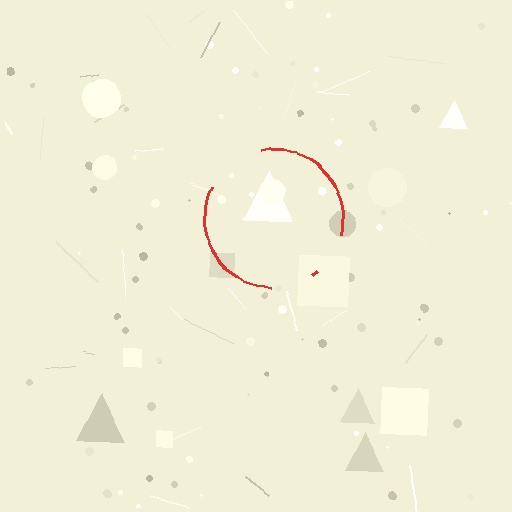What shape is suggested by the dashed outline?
The dashed outline suggests a circle.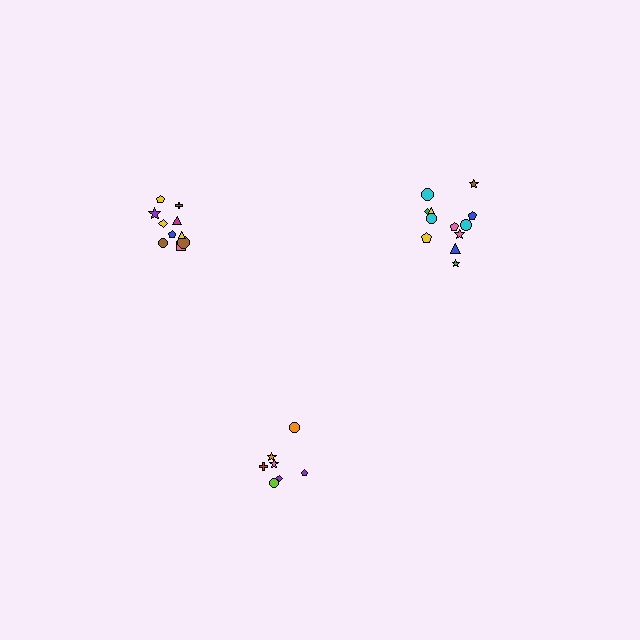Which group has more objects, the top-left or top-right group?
The top-right group.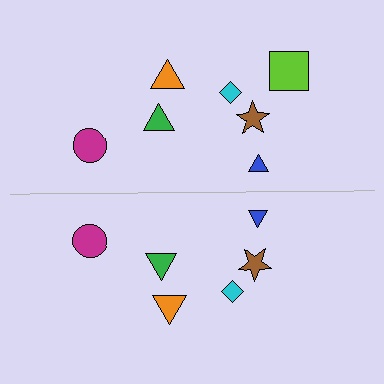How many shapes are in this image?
There are 13 shapes in this image.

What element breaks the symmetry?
A lime square is missing from the bottom side.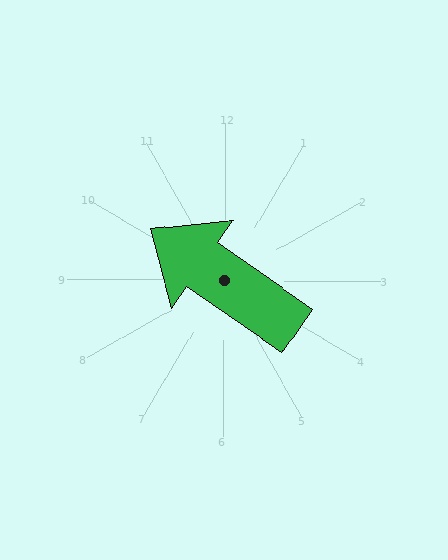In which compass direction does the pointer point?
Northwest.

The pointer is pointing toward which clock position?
Roughly 10 o'clock.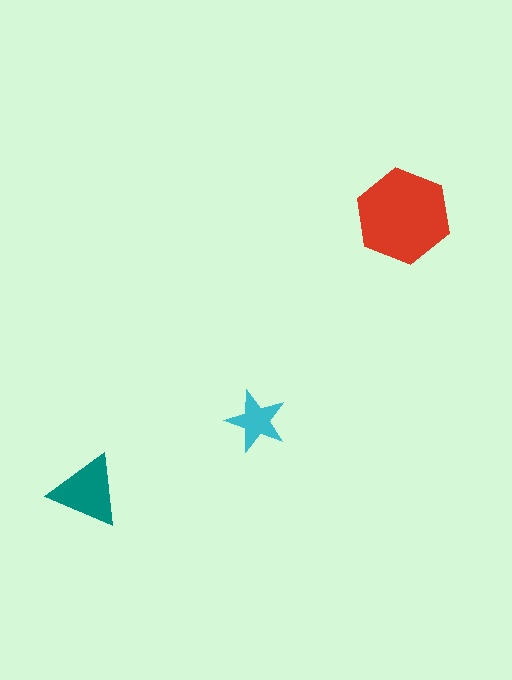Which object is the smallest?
The cyan star.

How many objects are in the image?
There are 3 objects in the image.